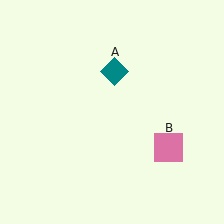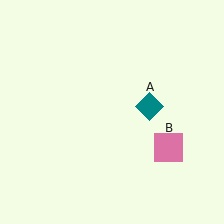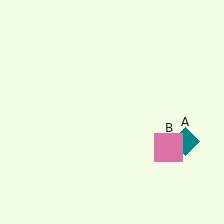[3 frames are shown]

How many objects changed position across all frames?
1 object changed position: teal diamond (object A).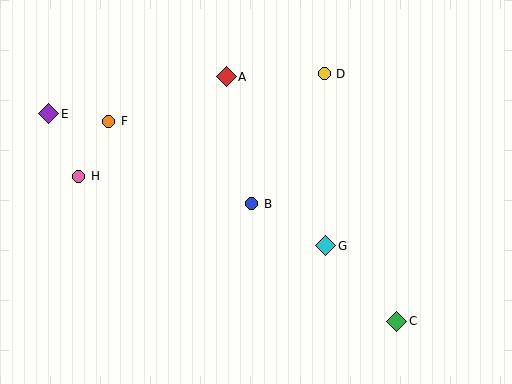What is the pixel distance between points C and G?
The distance between C and G is 104 pixels.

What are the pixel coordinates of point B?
Point B is at (252, 204).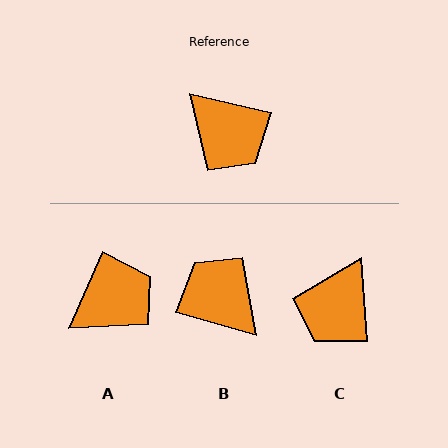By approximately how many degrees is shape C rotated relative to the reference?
Approximately 73 degrees clockwise.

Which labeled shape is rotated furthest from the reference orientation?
B, about 177 degrees away.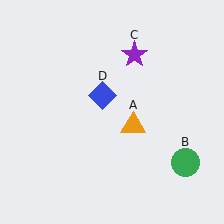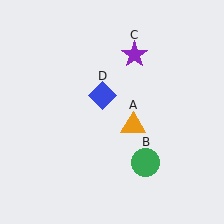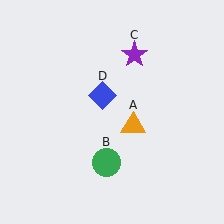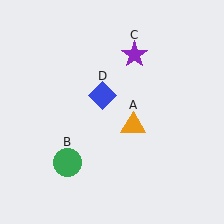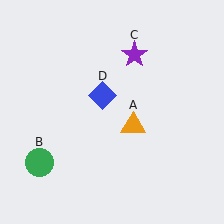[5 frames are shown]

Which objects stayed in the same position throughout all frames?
Orange triangle (object A) and purple star (object C) and blue diamond (object D) remained stationary.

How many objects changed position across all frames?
1 object changed position: green circle (object B).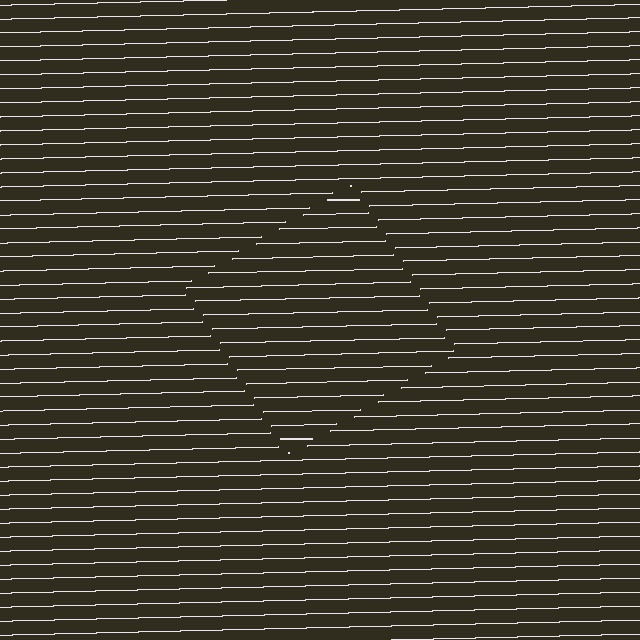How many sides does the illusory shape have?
4 sides — the line-ends trace a square.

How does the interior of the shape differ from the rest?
The interior of the shape contains the same grating, shifted by half a period — the contour is defined by the phase discontinuity where line-ends from the inner and outer gratings abut.